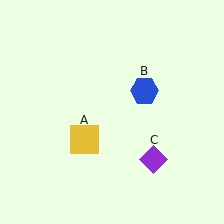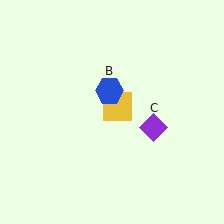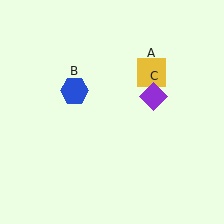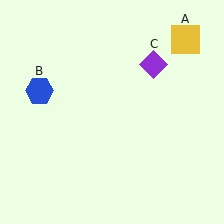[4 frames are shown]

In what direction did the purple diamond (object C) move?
The purple diamond (object C) moved up.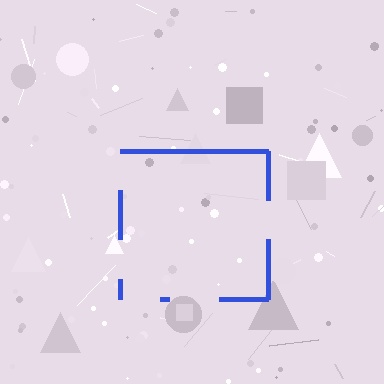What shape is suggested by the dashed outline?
The dashed outline suggests a square.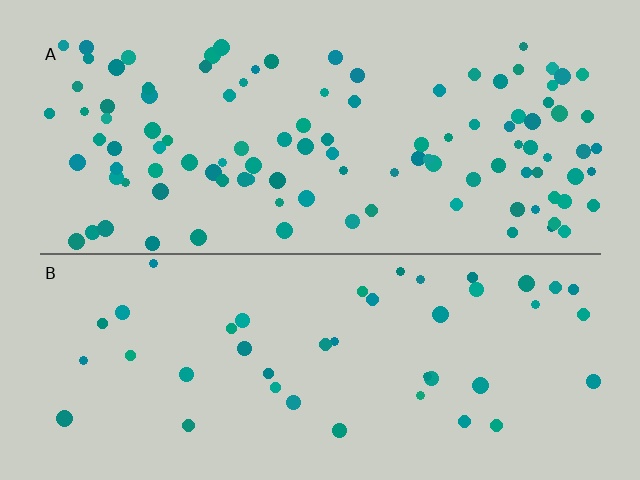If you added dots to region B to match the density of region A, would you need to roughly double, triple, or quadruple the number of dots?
Approximately double.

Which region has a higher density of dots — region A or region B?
A (the top).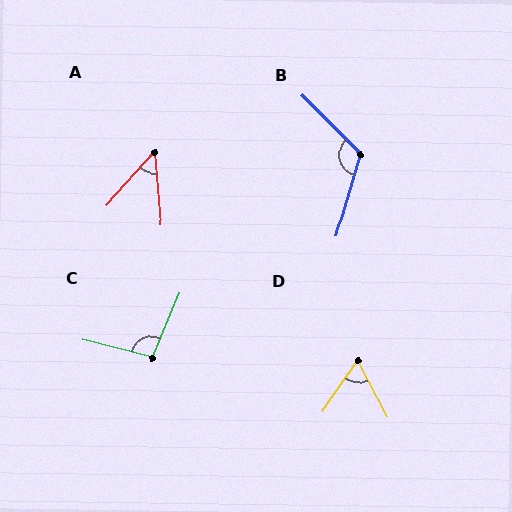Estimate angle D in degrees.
Approximately 62 degrees.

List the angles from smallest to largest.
A (46°), D (62°), C (99°), B (119°).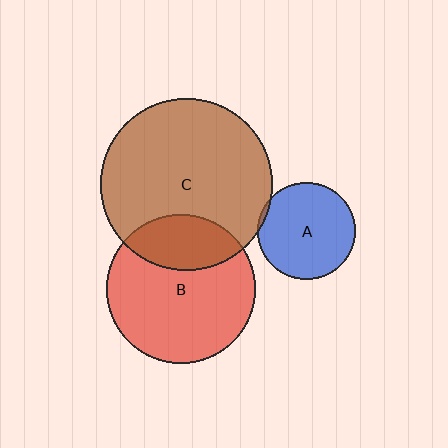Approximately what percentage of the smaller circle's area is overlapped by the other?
Approximately 25%.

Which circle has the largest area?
Circle C (brown).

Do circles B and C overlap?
Yes.